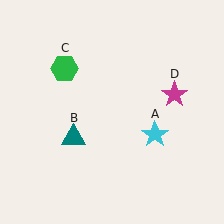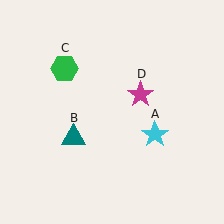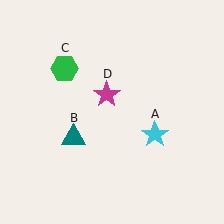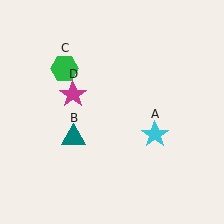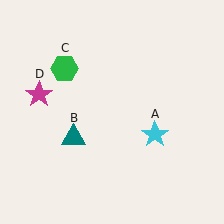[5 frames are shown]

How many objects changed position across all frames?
1 object changed position: magenta star (object D).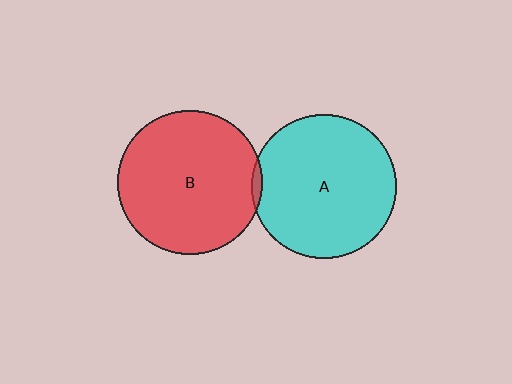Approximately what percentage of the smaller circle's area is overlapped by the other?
Approximately 5%.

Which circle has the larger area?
Circle A (cyan).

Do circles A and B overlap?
Yes.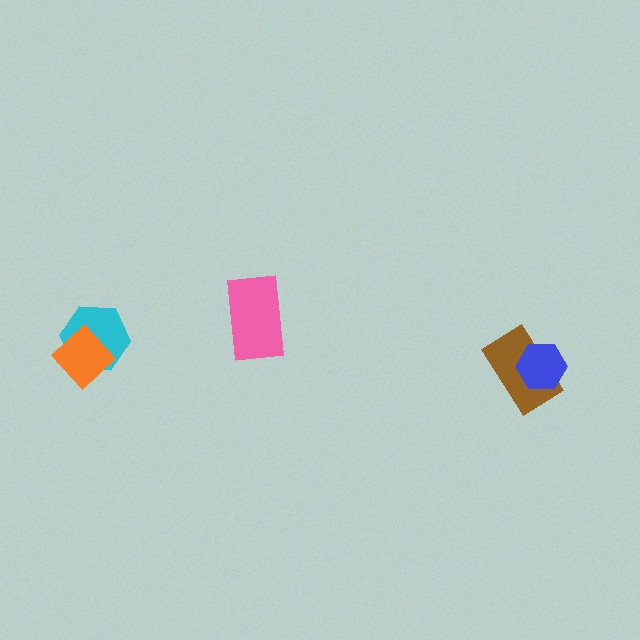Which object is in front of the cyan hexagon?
The orange diamond is in front of the cyan hexagon.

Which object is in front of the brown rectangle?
The blue hexagon is in front of the brown rectangle.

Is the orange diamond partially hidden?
No, no other shape covers it.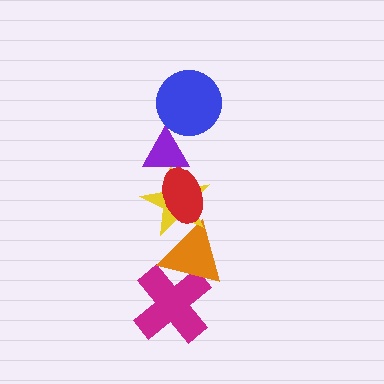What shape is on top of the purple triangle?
The blue circle is on top of the purple triangle.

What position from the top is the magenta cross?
The magenta cross is 6th from the top.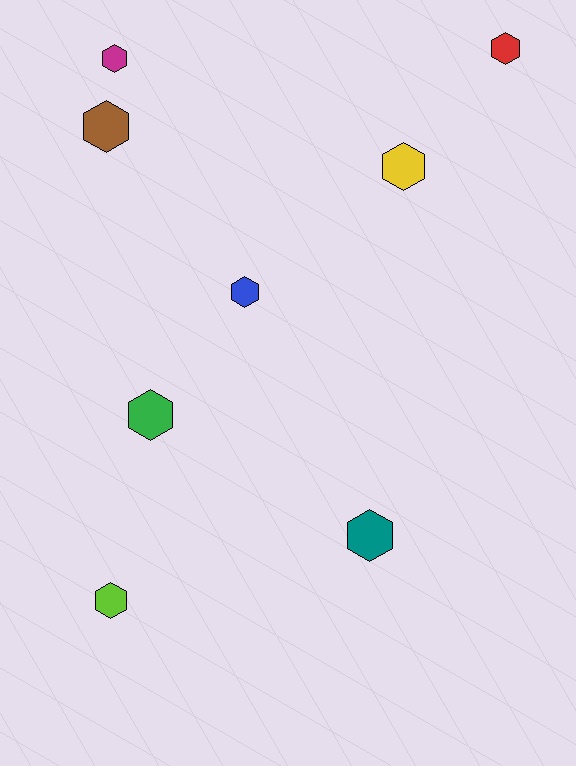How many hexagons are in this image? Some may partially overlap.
There are 8 hexagons.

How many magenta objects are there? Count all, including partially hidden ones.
There is 1 magenta object.